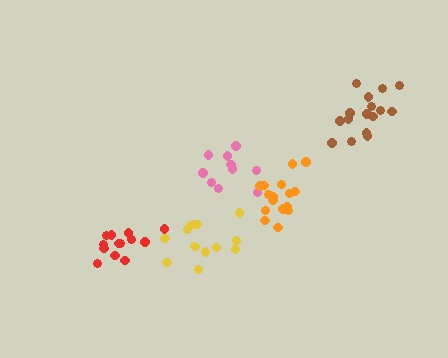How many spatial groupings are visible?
There are 5 spatial groupings.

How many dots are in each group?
Group 1: 13 dots, Group 2: 10 dots, Group 3: 16 dots, Group 4: 13 dots, Group 5: 16 dots (68 total).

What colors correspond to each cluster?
The clusters are colored: red, pink, orange, yellow, brown.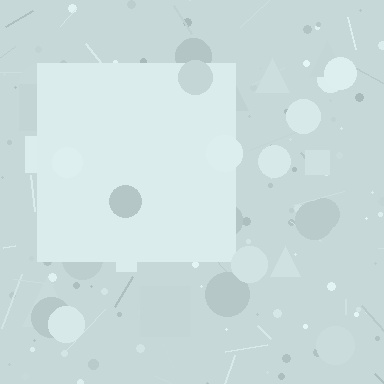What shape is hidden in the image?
A square is hidden in the image.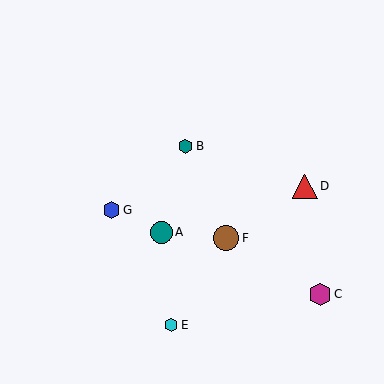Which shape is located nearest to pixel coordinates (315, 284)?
The magenta hexagon (labeled C) at (320, 294) is nearest to that location.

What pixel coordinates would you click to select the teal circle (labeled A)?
Click at (162, 232) to select the teal circle A.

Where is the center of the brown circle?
The center of the brown circle is at (226, 238).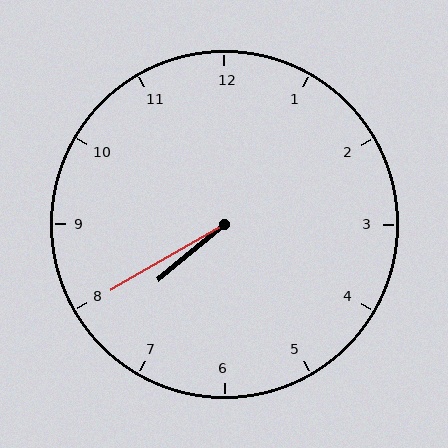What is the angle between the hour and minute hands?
Approximately 10 degrees.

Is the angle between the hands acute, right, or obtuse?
It is acute.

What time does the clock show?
7:40.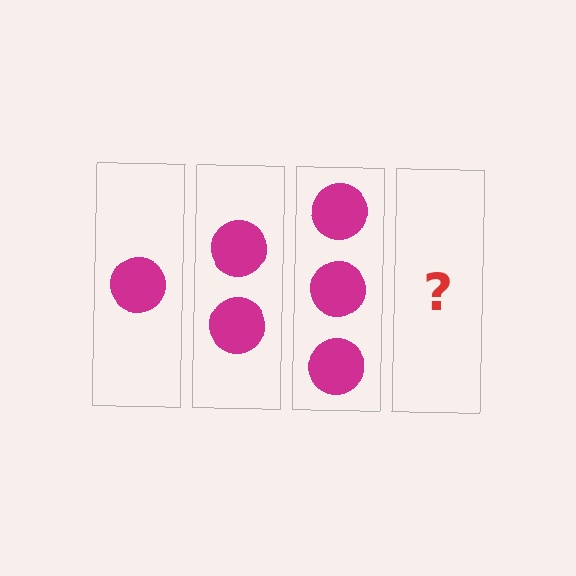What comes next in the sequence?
The next element should be 4 circles.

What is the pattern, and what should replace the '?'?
The pattern is that each step adds one more circle. The '?' should be 4 circles.